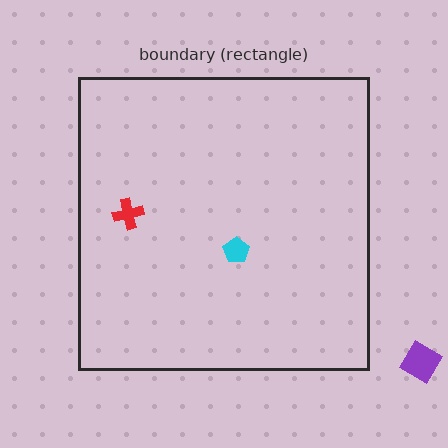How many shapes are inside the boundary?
2 inside, 1 outside.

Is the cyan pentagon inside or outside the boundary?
Inside.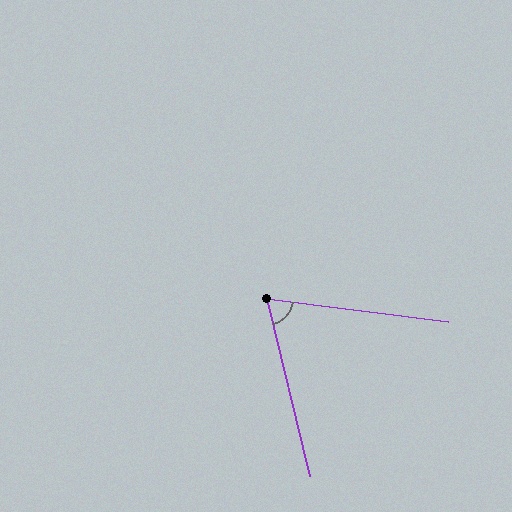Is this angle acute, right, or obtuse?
It is acute.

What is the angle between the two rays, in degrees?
Approximately 69 degrees.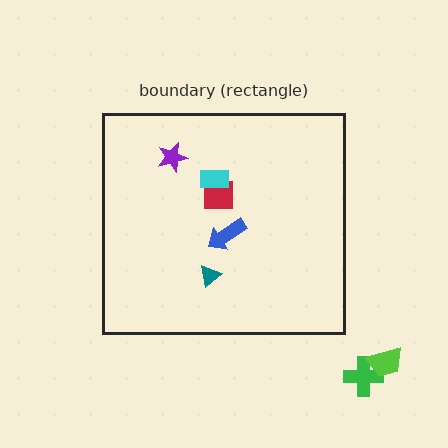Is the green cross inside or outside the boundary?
Outside.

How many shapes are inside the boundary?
5 inside, 2 outside.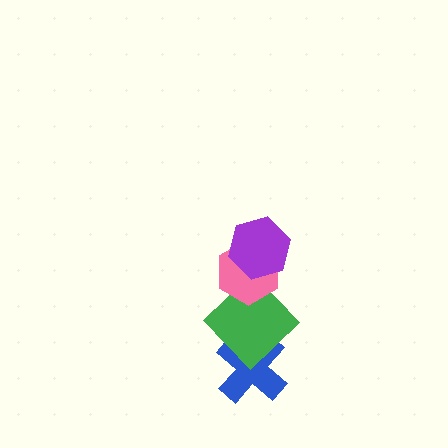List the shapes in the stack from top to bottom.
From top to bottom: the purple hexagon, the pink hexagon, the green diamond, the blue cross.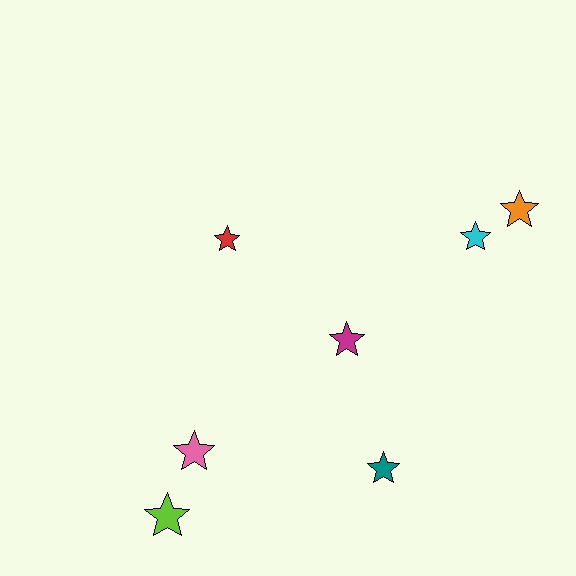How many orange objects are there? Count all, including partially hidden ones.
There is 1 orange object.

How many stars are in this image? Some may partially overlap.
There are 7 stars.